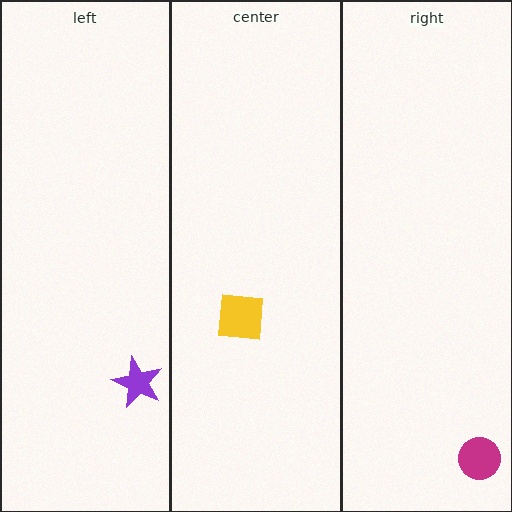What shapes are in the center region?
The yellow square.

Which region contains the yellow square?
The center region.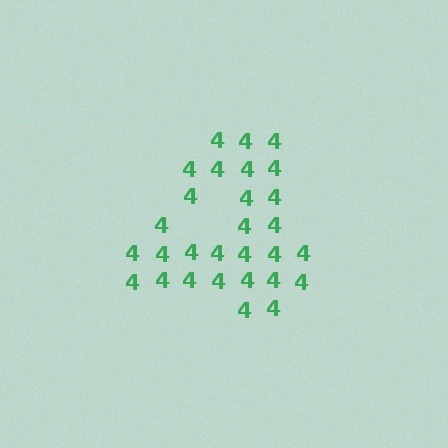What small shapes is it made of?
It is made of small digit 4's.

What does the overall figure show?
The overall figure shows the digit 4.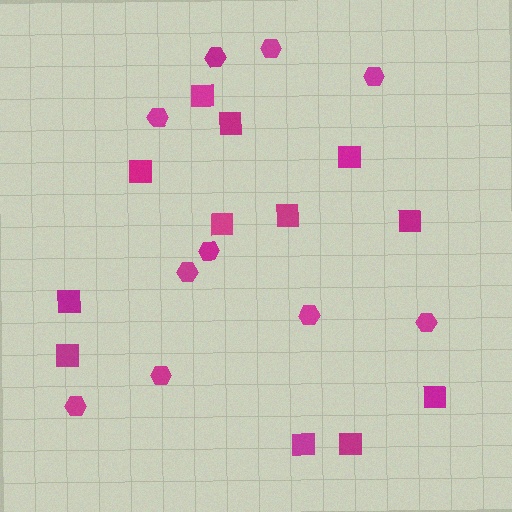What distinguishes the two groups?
There are 2 groups: one group of hexagons (10) and one group of squares (12).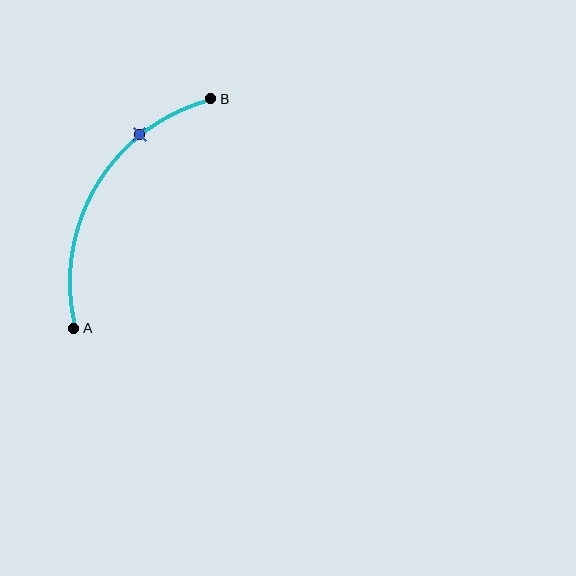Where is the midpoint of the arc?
The arc midpoint is the point on the curve farthest from the straight line joining A and B. It sits to the left of that line.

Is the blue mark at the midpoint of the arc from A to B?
No. The blue mark lies on the arc but is closer to endpoint B. The arc midpoint would be at the point on the curve equidistant along the arc from both A and B.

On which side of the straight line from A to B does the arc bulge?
The arc bulges to the left of the straight line connecting A and B.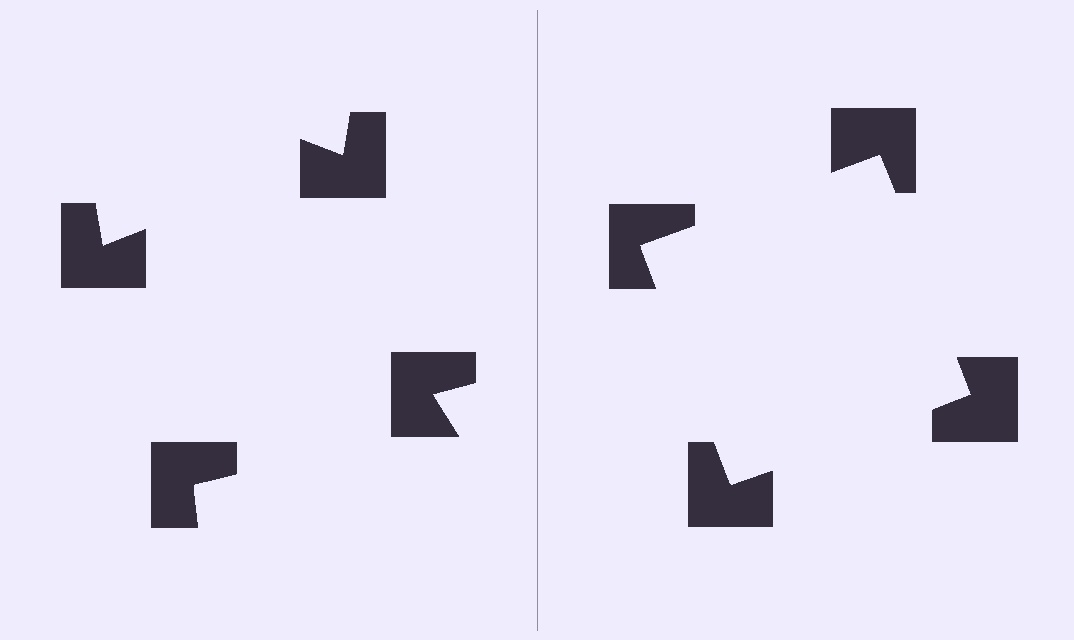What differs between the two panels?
The notched squares are positioned identically on both sides; only the wedge orientations differ. On the right they align to a square; on the left they are misaligned.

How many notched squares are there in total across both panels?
8 — 4 on each side.